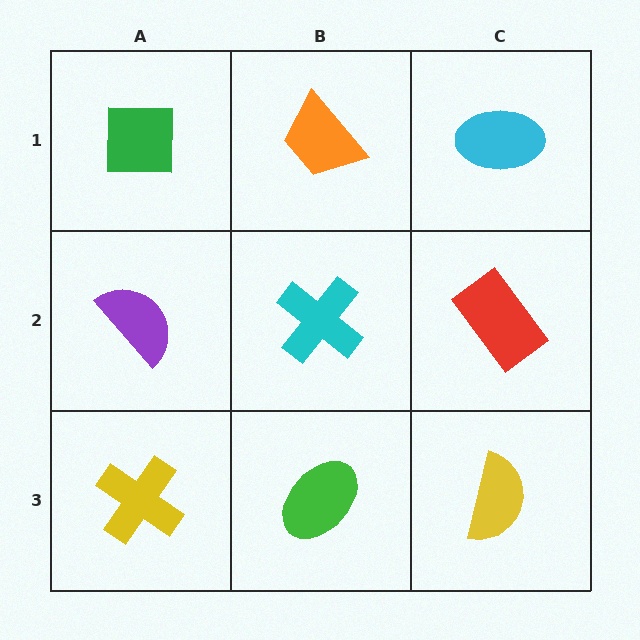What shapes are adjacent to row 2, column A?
A green square (row 1, column A), a yellow cross (row 3, column A), a cyan cross (row 2, column B).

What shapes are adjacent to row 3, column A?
A purple semicircle (row 2, column A), a green ellipse (row 3, column B).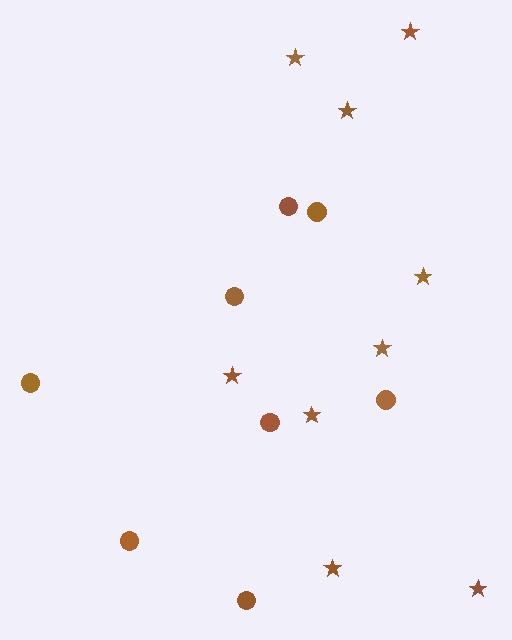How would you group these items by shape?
There are 2 groups: one group of stars (9) and one group of circles (8).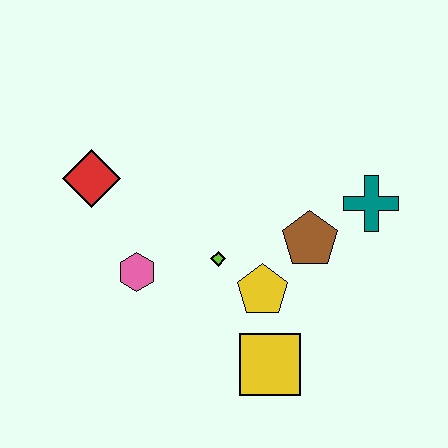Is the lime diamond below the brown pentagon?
Yes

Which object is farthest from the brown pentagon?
The red diamond is farthest from the brown pentagon.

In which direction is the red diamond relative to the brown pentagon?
The red diamond is to the left of the brown pentagon.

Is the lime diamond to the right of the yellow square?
No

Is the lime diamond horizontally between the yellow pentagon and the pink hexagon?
Yes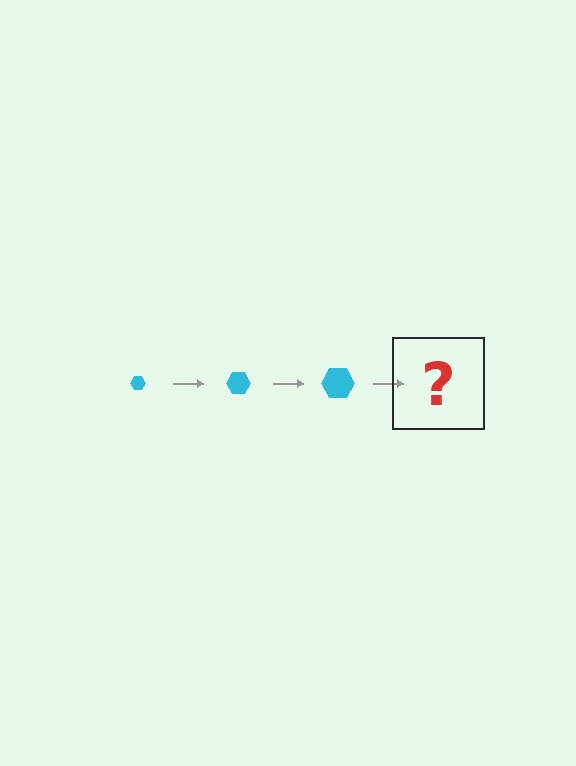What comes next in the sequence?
The next element should be a cyan hexagon, larger than the previous one.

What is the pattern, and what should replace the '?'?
The pattern is that the hexagon gets progressively larger each step. The '?' should be a cyan hexagon, larger than the previous one.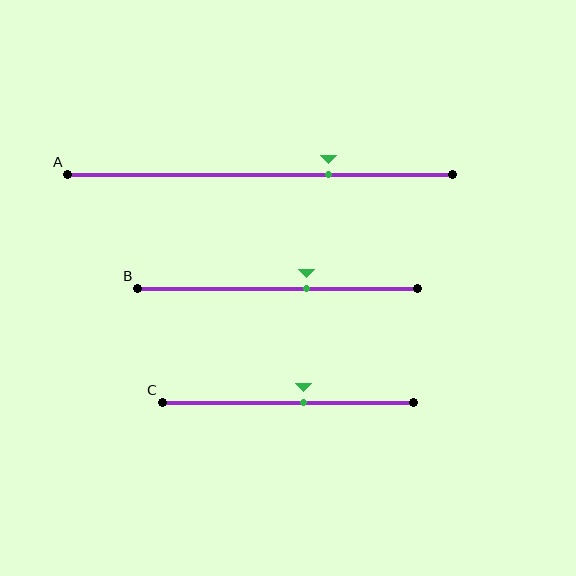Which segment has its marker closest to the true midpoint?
Segment C has its marker closest to the true midpoint.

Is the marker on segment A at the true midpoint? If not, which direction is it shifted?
No, the marker on segment A is shifted to the right by about 18% of the segment length.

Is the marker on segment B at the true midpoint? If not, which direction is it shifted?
No, the marker on segment B is shifted to the right by about 10% of the segment length.